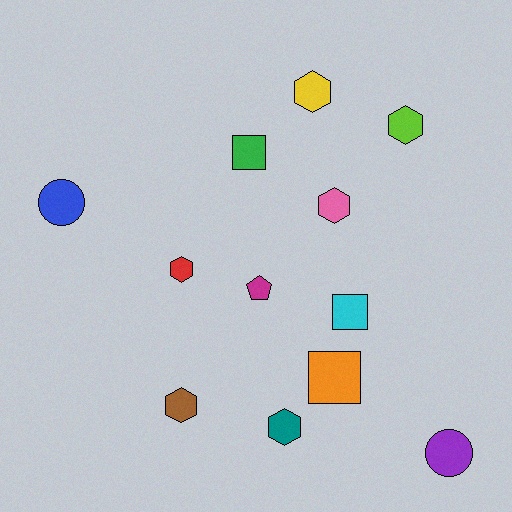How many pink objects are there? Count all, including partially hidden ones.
There is 1 pink object.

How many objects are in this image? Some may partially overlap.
There are 12 objects.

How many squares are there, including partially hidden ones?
There are 3 squares.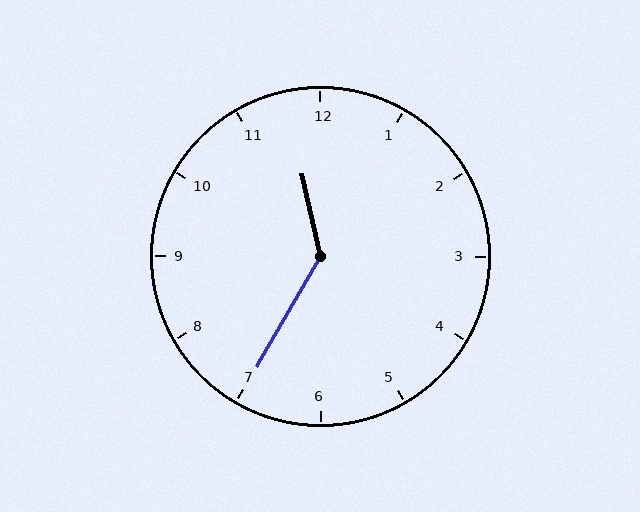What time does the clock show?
11:35.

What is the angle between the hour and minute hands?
Approximately 138 degrees.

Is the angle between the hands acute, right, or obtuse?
It is obtuse.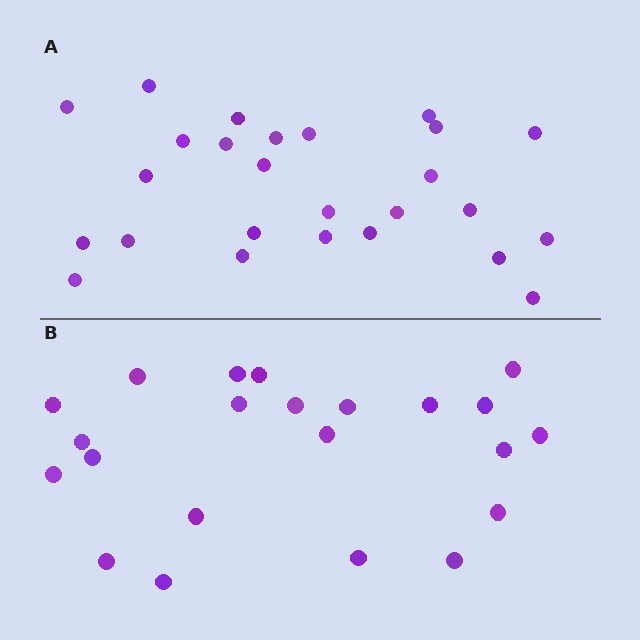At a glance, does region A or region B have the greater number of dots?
Region A (the top region) has more dots.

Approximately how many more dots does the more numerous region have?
Region A has about 4 more dots than region B.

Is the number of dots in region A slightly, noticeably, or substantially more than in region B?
Region A has only slightly more — the two regions are fairly close. The ratio is roughly 1.2 to 1.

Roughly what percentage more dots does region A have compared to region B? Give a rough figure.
About 20% more.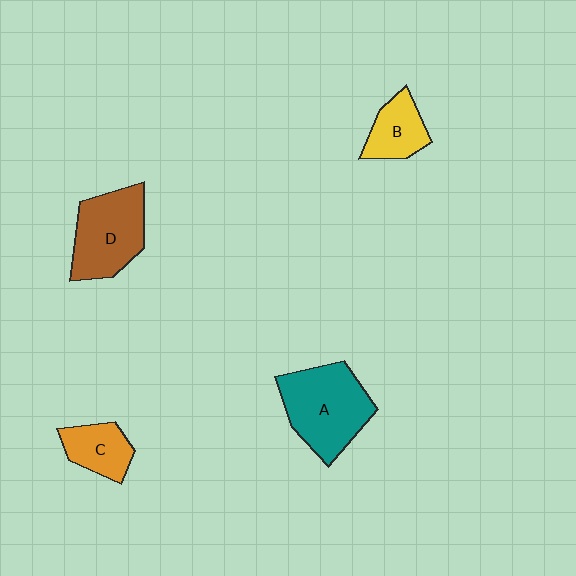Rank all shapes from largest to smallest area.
From largest to smallest: A (teal), D (brown), B (yellow), C (orange).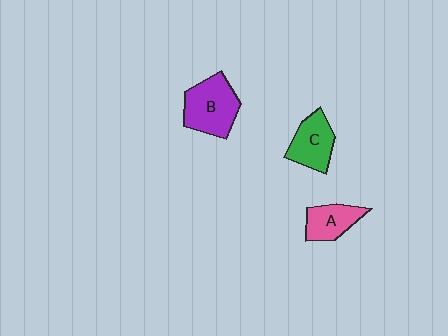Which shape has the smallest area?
Shape A (pink).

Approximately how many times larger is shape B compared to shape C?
Approximately 1.3 times.